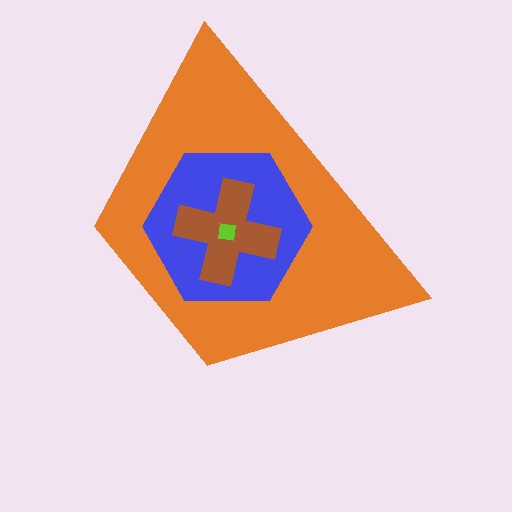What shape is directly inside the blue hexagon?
The brown cross.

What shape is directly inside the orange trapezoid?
The blue hexagon.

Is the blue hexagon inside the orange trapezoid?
Yes.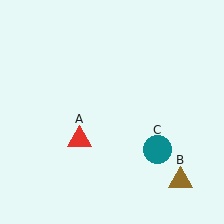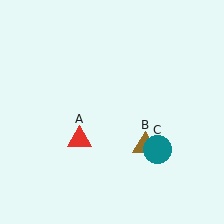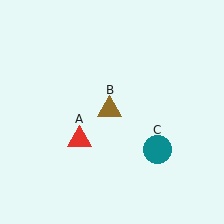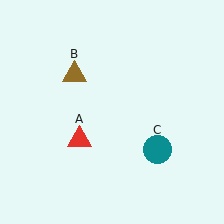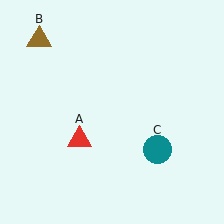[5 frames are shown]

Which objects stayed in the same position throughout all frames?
Red triangle (object A) and teal circle (object C) remained stationary.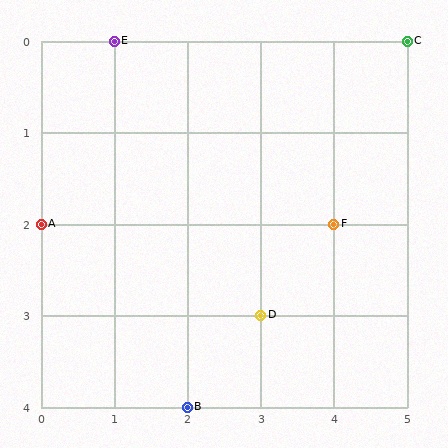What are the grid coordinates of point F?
Point F is at grid coordinates (4, 2).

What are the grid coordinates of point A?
Point A is at grid coordinates (0, 2).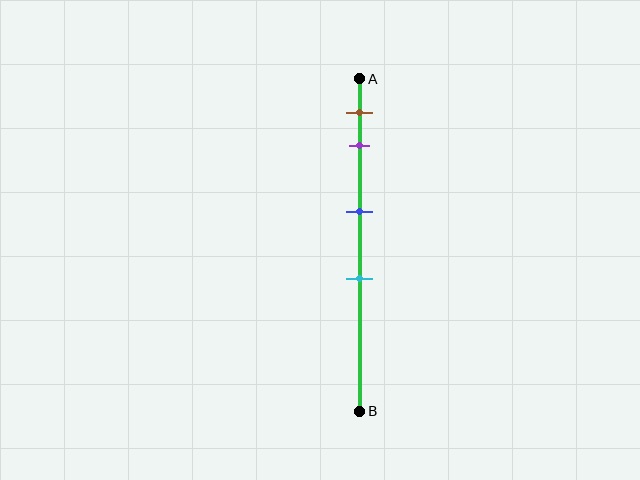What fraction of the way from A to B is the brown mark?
The brown mark is approximately 10% (0.1) of the way from A to B.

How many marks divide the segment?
There are 4 marks dividing the segment.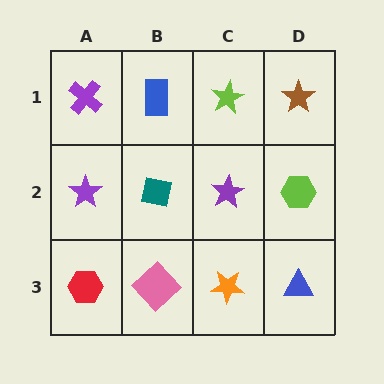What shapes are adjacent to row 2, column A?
A purple cross (row 1, column A), a red hexagon (row 3, column A), a teal square (row 2, column B).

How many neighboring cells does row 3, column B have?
3.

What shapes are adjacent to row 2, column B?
A blue rectangle (row 1, column B), a pink diamond (row 3, column B), a purple star (row 2, column A), a purple star (row 2, column C).